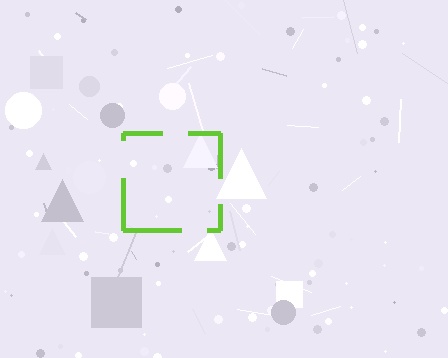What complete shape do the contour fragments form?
The contour fragments form a square.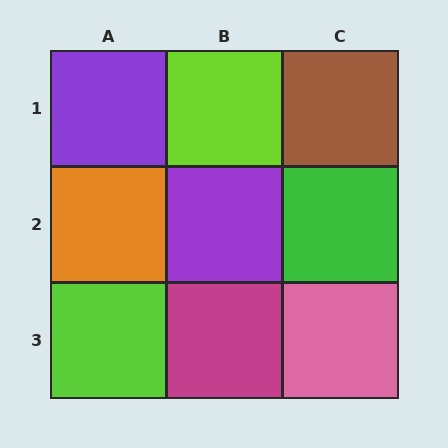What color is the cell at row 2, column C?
Green.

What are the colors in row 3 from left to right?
Lime, magenta, pink.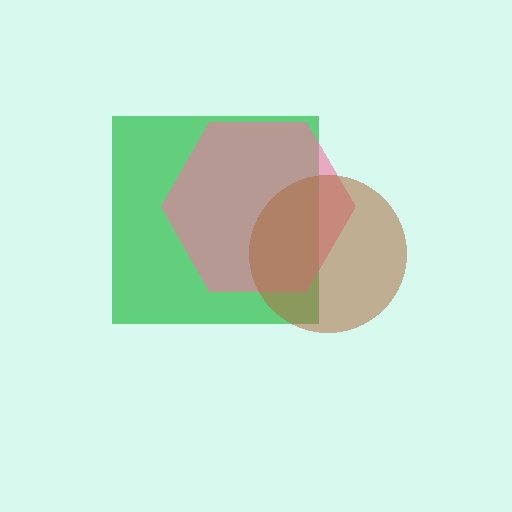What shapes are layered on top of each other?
The layered shapes are: a green square, a pink hexagon, a brown circle.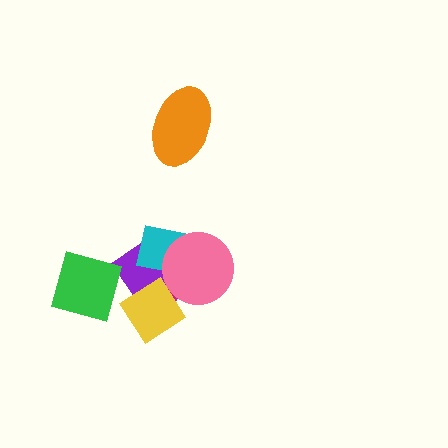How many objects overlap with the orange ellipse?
0 objects overlap with the orange ellipse.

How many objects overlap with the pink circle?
4 objects overlap with the pink circle.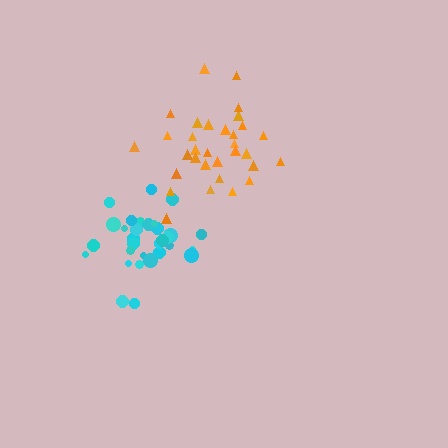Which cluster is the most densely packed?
Cyan.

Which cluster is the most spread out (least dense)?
Orange.